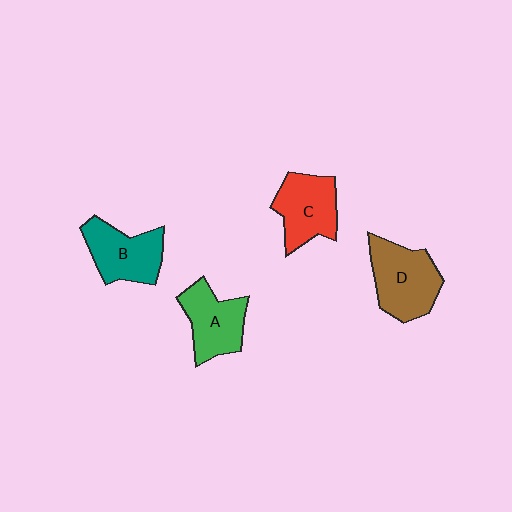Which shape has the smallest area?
Shape A (green).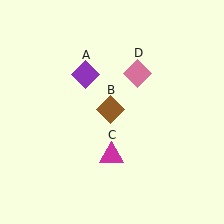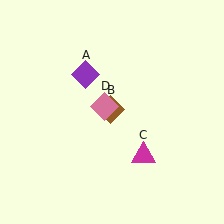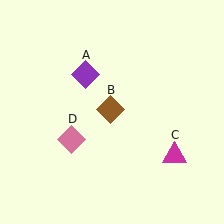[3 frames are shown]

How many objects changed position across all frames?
2 objects changed position: magenta triangle (object C), pink diamond (object D).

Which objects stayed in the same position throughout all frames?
Purple diamond (object A) and brown diamond (object B) remained stationary.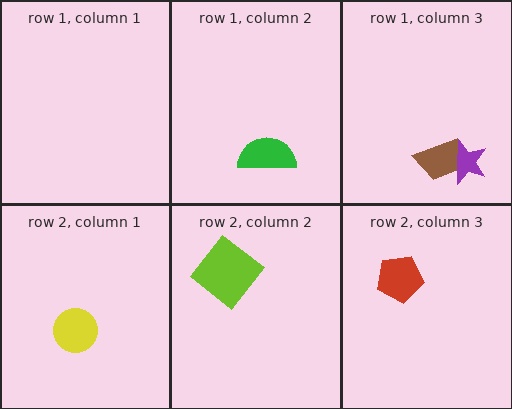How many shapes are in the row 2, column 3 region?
1.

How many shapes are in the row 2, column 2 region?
1.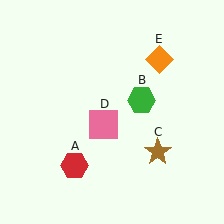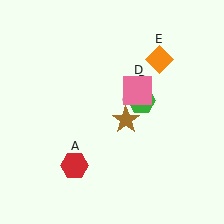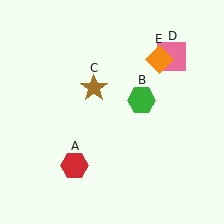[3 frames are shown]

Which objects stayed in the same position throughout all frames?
Red hexagon (object A) and green hexagon (object B) and orange diamond (object E) remained stationary.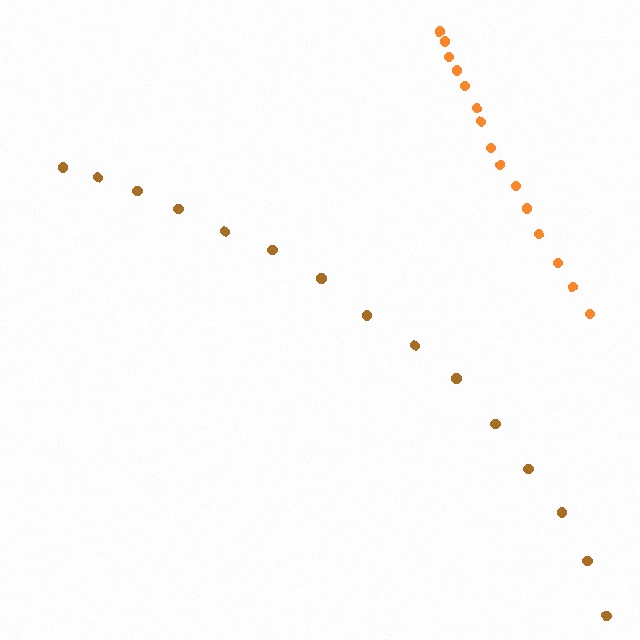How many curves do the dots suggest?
There are 2 distinct paths.